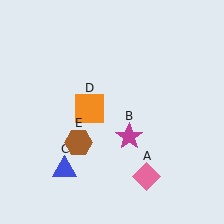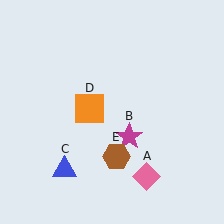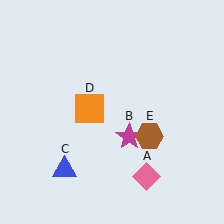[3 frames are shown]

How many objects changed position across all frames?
1 object changed position: brown hexagon (object E).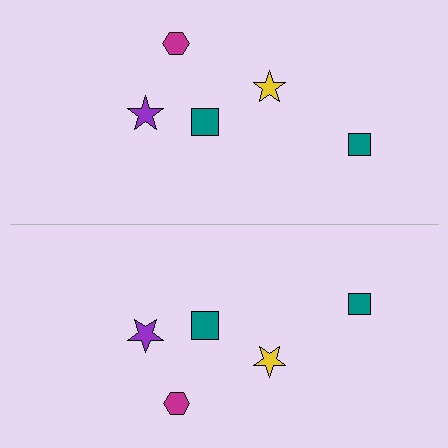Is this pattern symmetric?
Yes, this pattern has bilateral (reflection) symmetry.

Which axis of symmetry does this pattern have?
The pattern has a horizontal axis of symmetry running through the center of the image.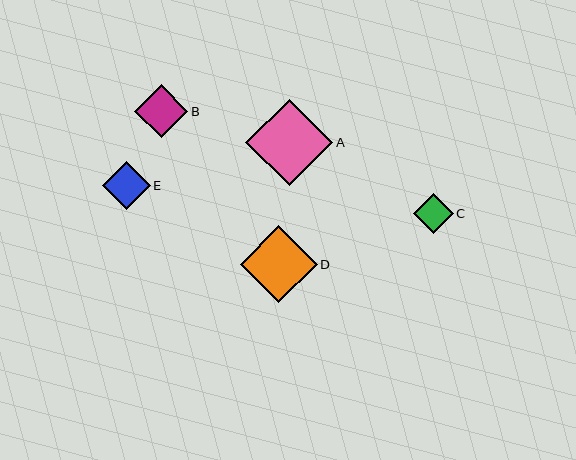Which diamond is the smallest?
Diamond C is the smallest with a size of approximately 40 pixels.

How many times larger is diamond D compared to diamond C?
Diamond D is approximately 1.9 times the size of diamond C.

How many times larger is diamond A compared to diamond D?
Diamond A is approximately 1.1 times the size of diamond D.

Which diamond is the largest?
Diamond A is the largest with a size of approximately 87 pixels.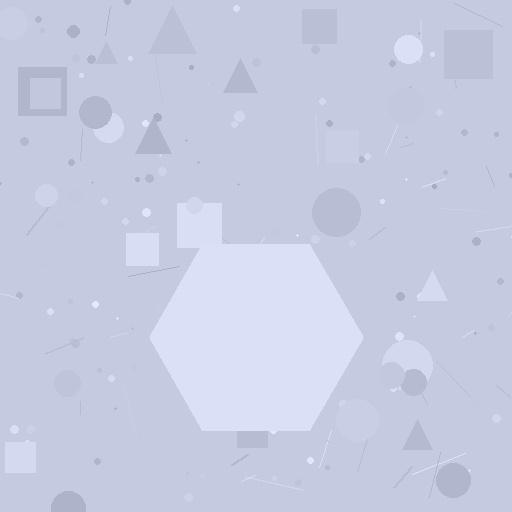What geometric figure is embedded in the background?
A hexagon is embedded in the background.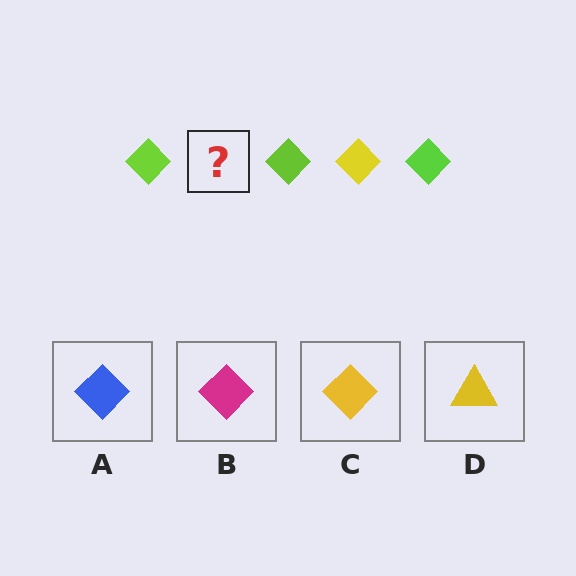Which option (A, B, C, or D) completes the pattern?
C.